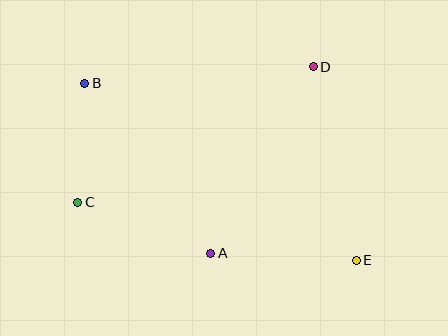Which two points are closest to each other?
Points B and C are closest to each other.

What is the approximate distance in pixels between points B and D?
The distance between B and D is approximately 229 pixels.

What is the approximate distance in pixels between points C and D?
The distance between C and D is approximately 272 pixels.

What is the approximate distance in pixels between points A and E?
The distance between A and E is approximately 146 pixels.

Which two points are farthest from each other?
Points B and E are farthest from each other.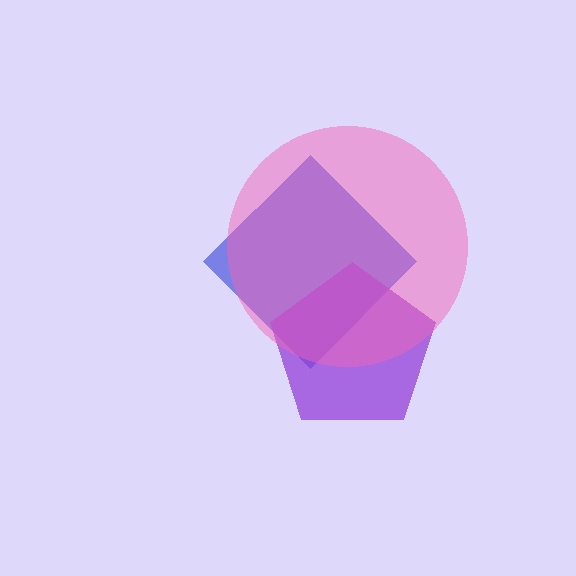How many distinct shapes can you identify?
There are 3 distinct shapes: a blue diamond, a purple pentagon, a pink circle.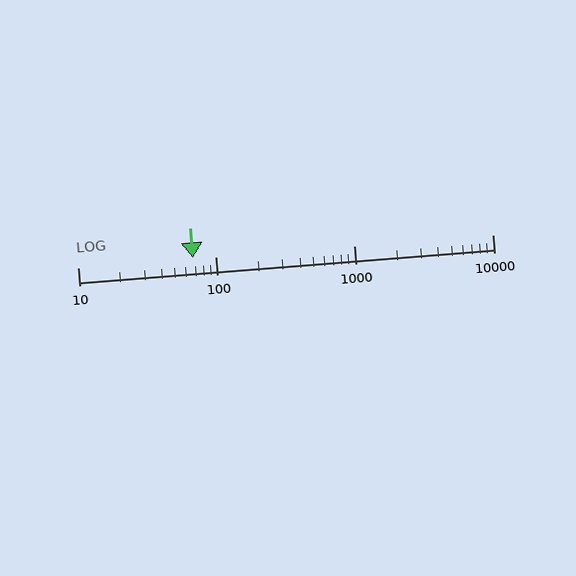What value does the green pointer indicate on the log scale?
The pointer indicates approximately 68.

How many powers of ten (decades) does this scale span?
The scale spans 3 decades, from 10 to 10000.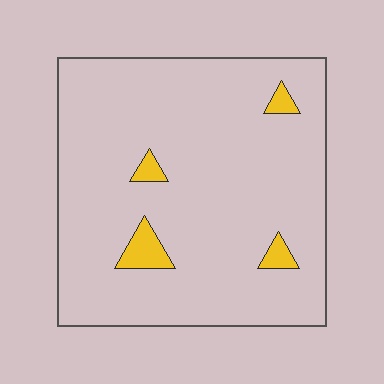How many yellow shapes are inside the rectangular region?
4.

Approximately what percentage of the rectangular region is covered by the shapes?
Approximately 5%.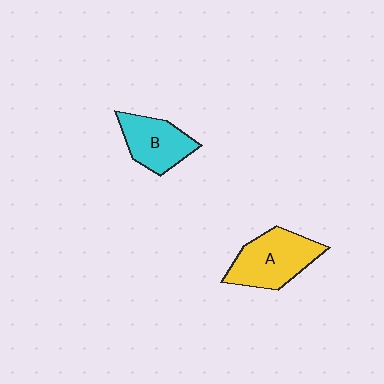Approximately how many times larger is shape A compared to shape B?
Approximately 1.3 times.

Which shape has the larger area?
Shape A (yellow).